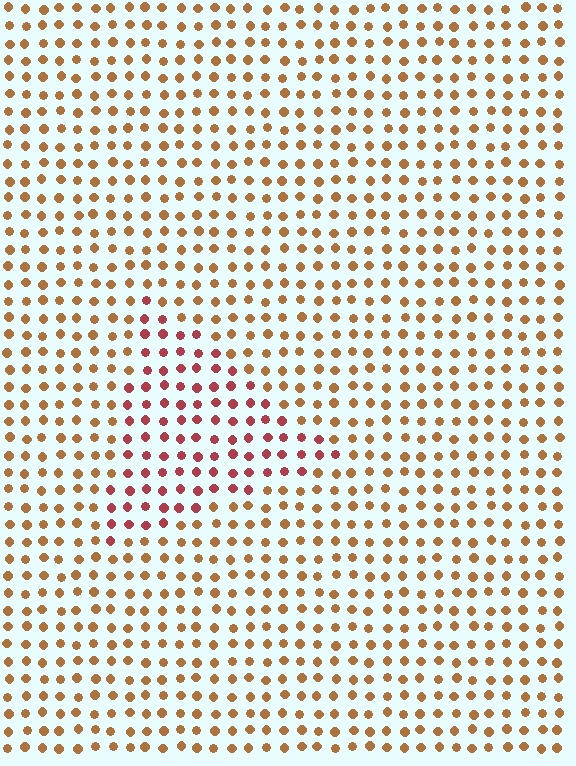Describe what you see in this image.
The image is filled with small brown elements in a uniform arrangement. A triangle-shaped region is visible where the elements are tinted to a slightly different hue, forming a subtle color boundary.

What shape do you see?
I see a triangle.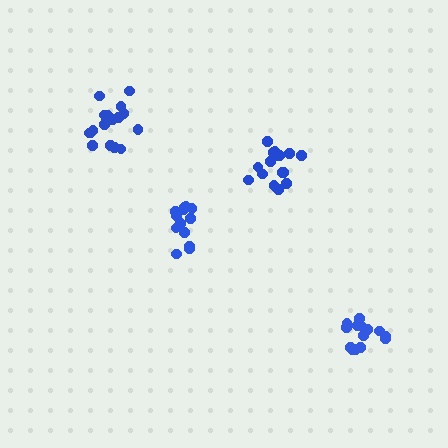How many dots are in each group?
Group 1: 18 dots, Group 2: 13 dots, Group 3: 16 dots, Group 4: 14 dots (61 total).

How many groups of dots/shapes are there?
There are 4 groups.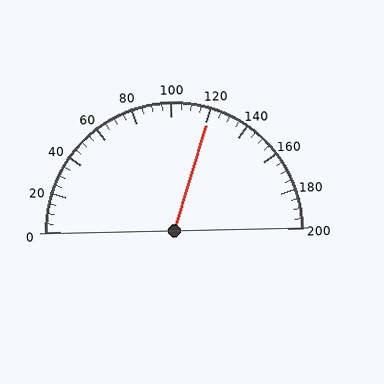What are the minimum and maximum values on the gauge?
The gauge ranges from 0 to 200.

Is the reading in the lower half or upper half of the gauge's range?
The reading is in the upper half of the range (0 to 200).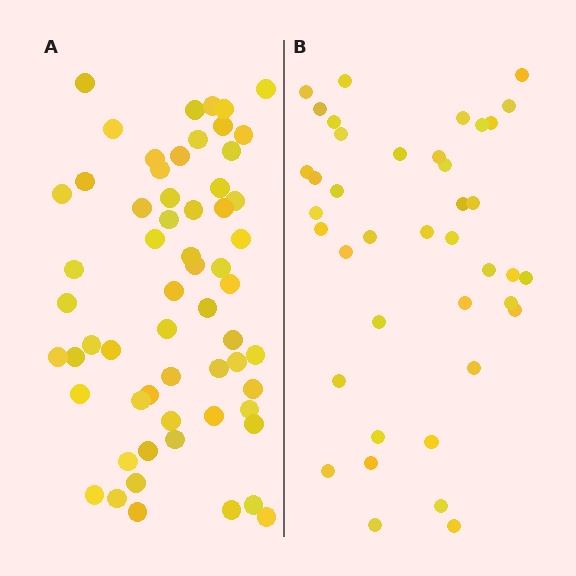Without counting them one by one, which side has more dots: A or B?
Region A (the left region) has more dots.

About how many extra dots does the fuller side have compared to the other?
Region A has approximately 20 more dots than region B.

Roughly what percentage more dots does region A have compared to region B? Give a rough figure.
About 50% more.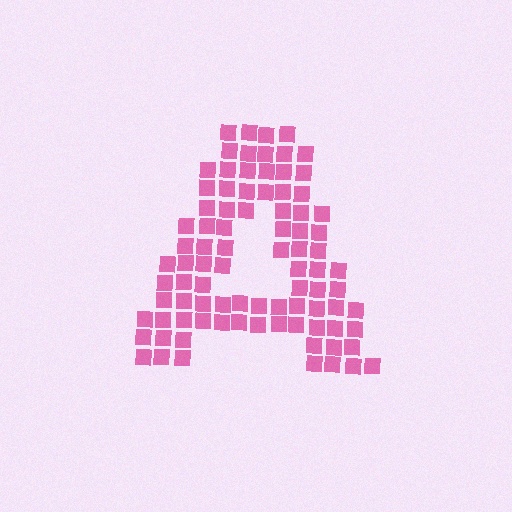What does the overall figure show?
The overall figure shows the letter A.